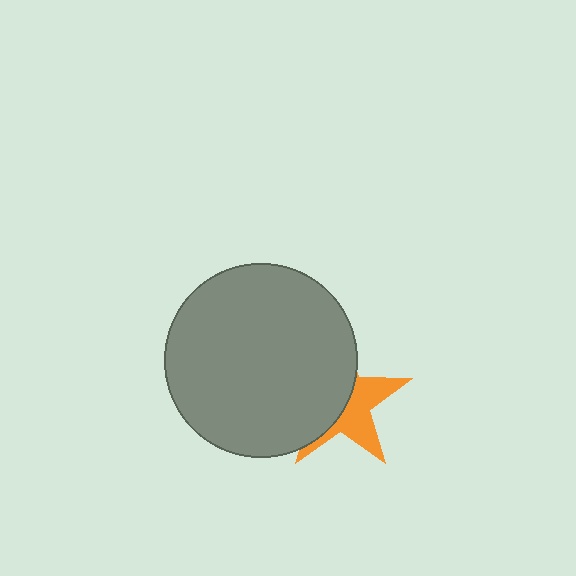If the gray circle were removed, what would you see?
You would see the complete orange star.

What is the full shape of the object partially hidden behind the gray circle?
The partially hidden object is an orange star.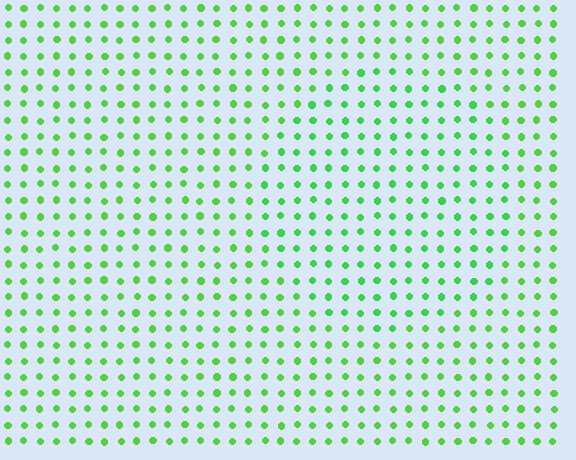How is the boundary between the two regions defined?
The boundary is defined purely by a slight shift in hue (about 17 degrees). Spacing, size, and orientation are identical on both sides.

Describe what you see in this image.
The image is filled with small lime elements in a uniform arrangement. A circle-shaped region is visible where the elements are tinted to a slightly different hue, forming a subtle color boundary.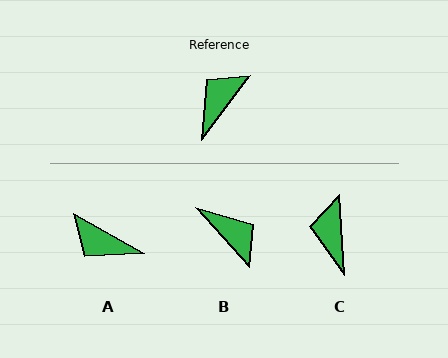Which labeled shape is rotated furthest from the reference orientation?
B, about 101 degrees away.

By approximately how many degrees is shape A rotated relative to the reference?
Approximately 99 degrees counter-clockwise.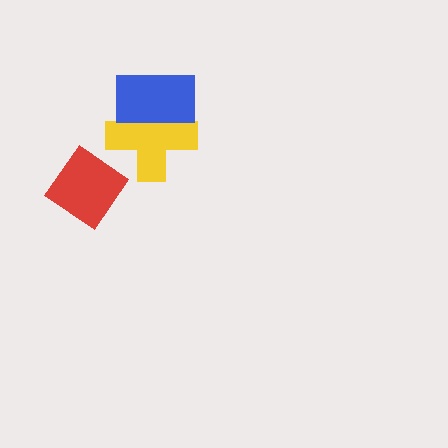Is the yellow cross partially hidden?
Yes, it is partially covered by another shape.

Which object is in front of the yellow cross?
The blue rectangle is in front of the yellow cross.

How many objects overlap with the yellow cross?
1 object overlaps with the yellow cross.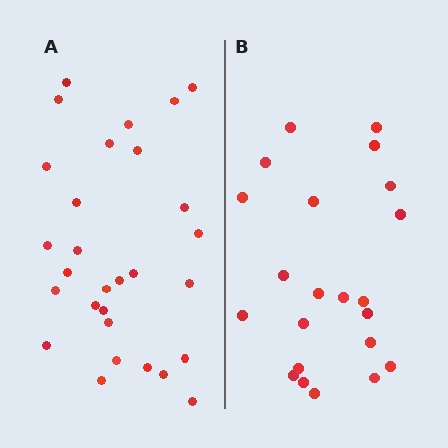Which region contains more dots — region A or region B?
Region A (the left region) has more dots.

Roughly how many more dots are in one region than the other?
Region A has roughly 8 or so more dots than region B.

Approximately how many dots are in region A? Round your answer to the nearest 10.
About 30 dots. (The exact count is 29, which rounds to 30.)